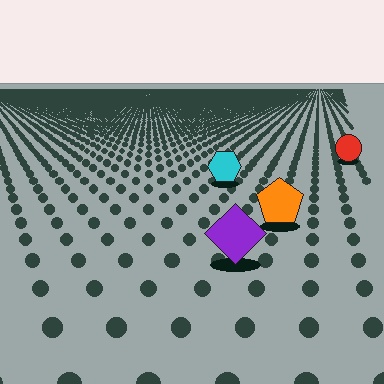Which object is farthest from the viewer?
The red circle is farthest from the viewer. It appears smaller and the ground texture around it is denser.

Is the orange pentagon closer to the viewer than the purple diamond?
No. The purple diamond is closer — you can tell from the texture gradient: the ground texture is coarser near it.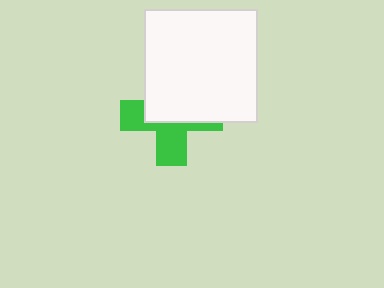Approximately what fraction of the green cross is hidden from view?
Roughly 55% of the green cross is hidden behind the white square.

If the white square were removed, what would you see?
You would see the complete green cross.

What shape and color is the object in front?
The object in front is a white square.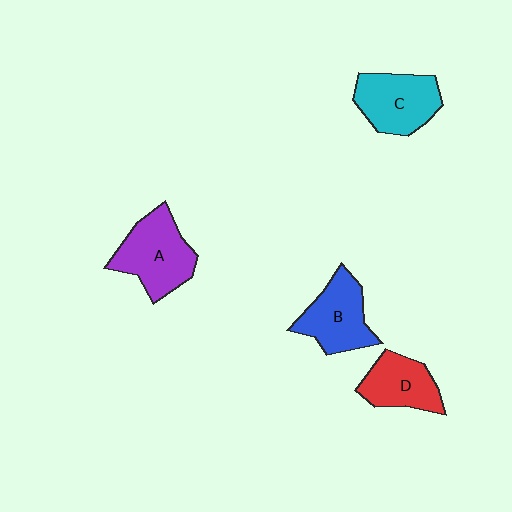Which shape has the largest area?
Shape A (purple).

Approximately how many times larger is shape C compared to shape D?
Approximately 1.2 times.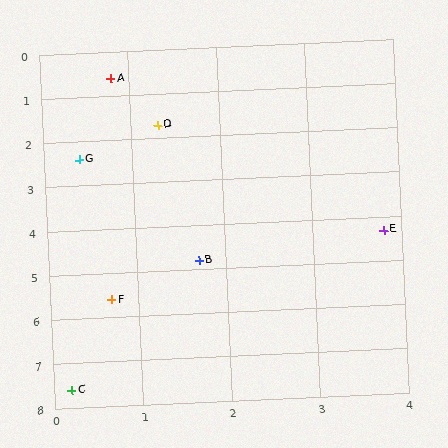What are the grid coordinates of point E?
Point E is at approximately (3.8, 4.3).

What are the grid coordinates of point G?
Point G is at approximately (0.4, 2.4).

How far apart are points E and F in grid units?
Points E and F are about 3.4 grid units apart.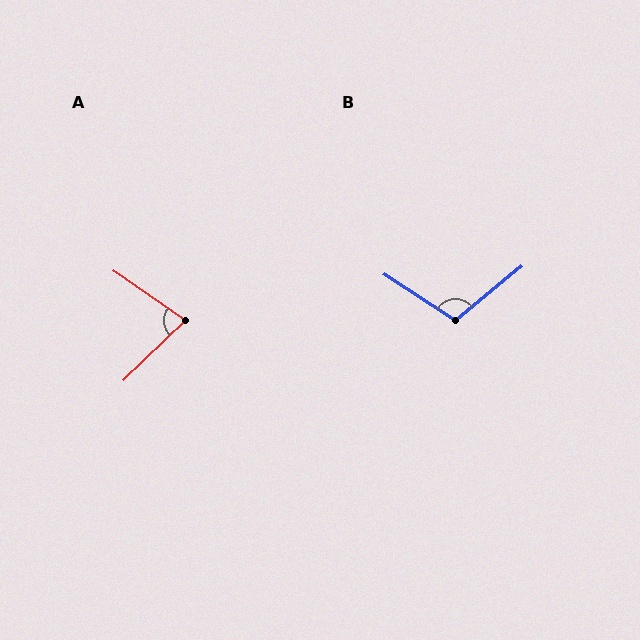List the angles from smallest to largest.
A (79°), B (108°).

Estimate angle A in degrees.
Approximately 79 degrees.